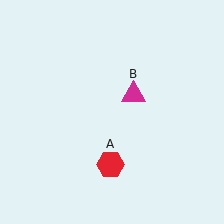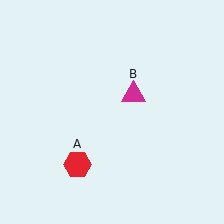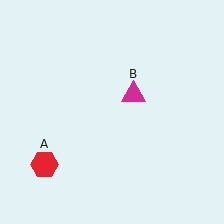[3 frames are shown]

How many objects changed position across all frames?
1 object changed position: red hexagon (object A).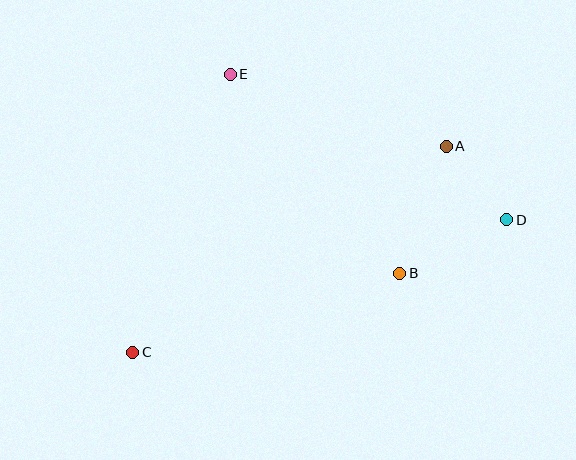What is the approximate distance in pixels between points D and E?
The distance between D and E is approximately 312 pixels.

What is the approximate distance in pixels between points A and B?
The distance between A and B is approximately 136 pixels.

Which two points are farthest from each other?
Points C and D are farthest from each other.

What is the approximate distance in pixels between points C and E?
The distance between C and E is approximately 295 pixels.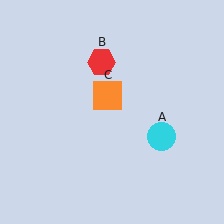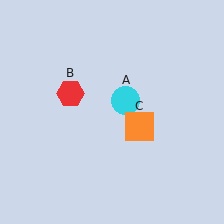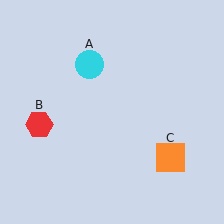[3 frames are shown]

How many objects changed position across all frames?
3 objects changed position: cyan circle (object A), red hexagon (object B), orange square (object C).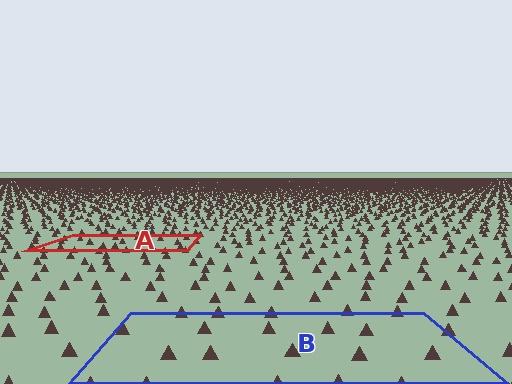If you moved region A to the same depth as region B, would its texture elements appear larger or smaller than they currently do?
They would appear larger. At a closer depth, the same texture elements are projected at a bigger on-screen size.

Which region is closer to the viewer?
Region B is closer. The texture elements there are larger and more spread out.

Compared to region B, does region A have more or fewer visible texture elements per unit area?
Region A has more texture elements per unit area — they are packed more densely because it is farther away.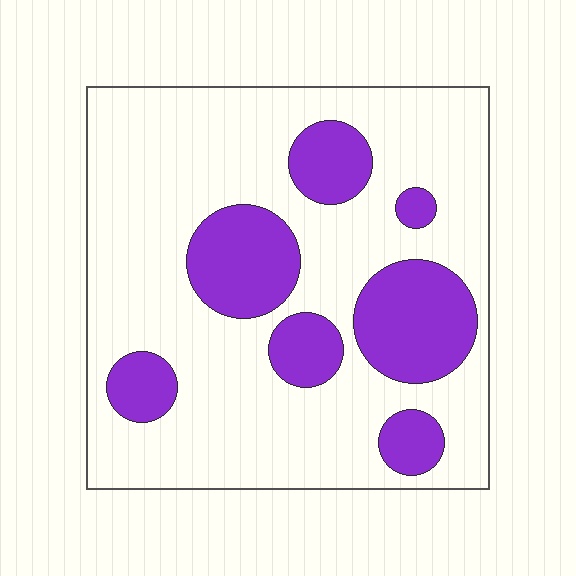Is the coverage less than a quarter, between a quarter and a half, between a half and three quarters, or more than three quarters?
Between a quarter and a half.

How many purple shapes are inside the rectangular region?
7.